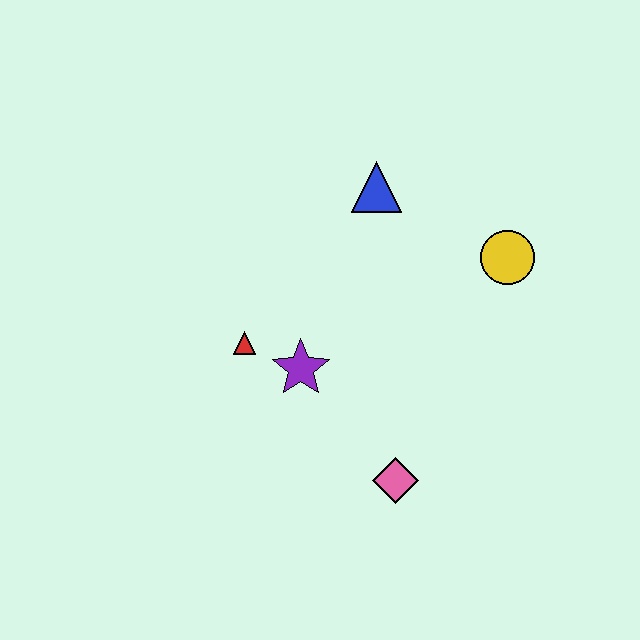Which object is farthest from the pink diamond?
The blue triangle is farthest from the pink diamond.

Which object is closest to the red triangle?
The purple star is closest to the red triangle.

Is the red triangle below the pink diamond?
No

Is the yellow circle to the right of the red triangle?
Yes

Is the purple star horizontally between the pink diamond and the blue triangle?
No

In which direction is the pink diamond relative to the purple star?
The pink diamond is below the purple star.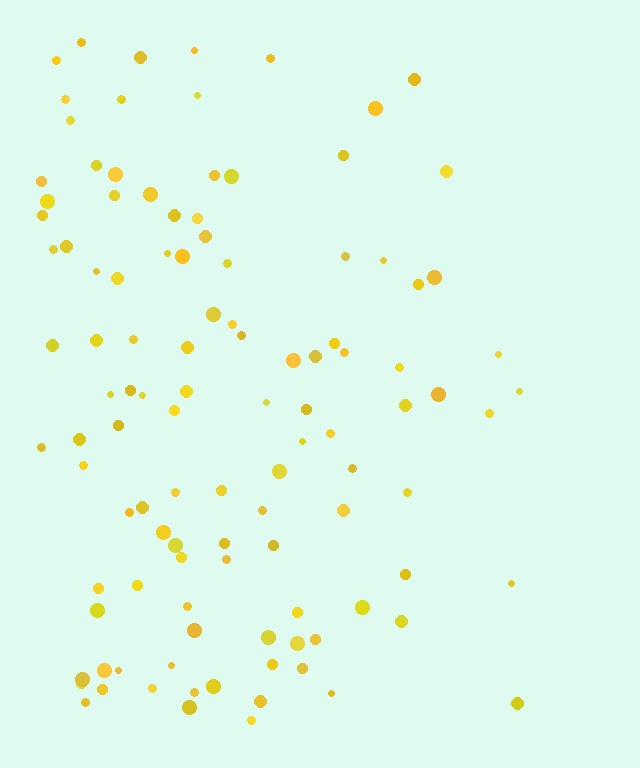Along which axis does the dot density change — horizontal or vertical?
Horizontal.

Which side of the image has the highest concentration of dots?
The left.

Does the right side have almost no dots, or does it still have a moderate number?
Still a moderate number, just noticeably fewer than the left.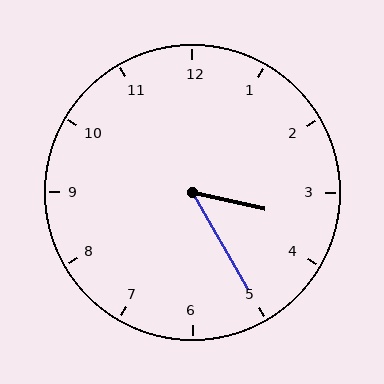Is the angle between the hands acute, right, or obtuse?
It is acute.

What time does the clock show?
3:25.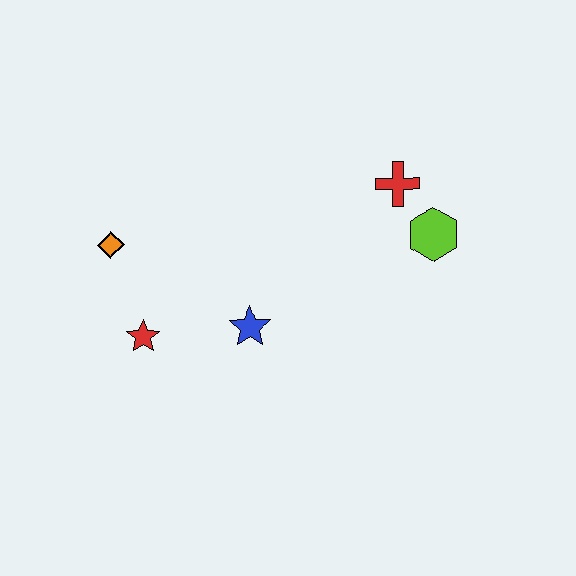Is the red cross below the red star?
No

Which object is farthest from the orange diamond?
The lime hexagon is farthest from the orange diamond.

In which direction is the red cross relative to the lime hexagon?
The red cross is above the lime hexagon.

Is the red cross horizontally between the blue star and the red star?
No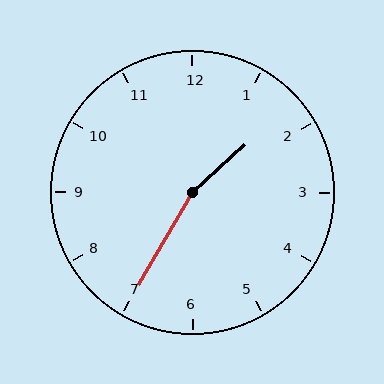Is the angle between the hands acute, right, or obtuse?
It is obtuse.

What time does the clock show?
1:35.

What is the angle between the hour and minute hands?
Approximately 162 degrees.